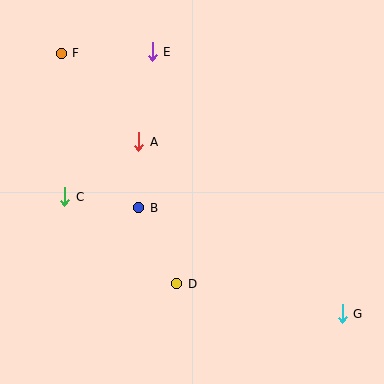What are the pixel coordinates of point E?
Point E is at (152, 52).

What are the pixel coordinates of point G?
Point G is at (342, 314).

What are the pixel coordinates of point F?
Point F is at (61, 53).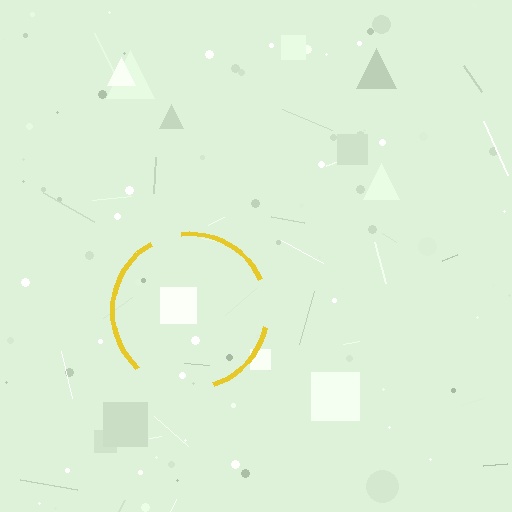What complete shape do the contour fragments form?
The contour fragments form a circle.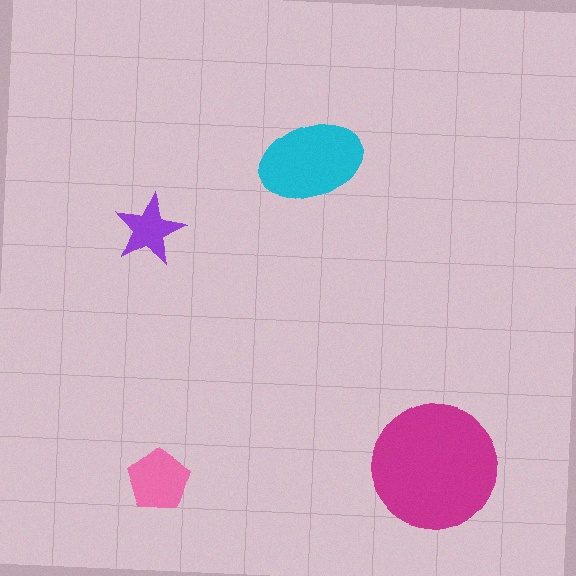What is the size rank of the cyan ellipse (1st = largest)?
2nd.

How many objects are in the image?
There are 4 objects in the image.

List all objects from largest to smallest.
The magenta circle, the cyan ellipse, the pink pentagon, the purple star.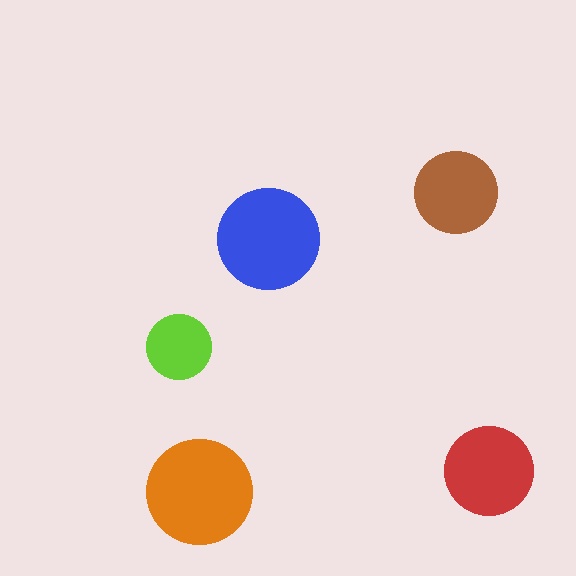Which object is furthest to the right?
The red circle is rightmost.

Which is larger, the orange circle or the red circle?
The orange one.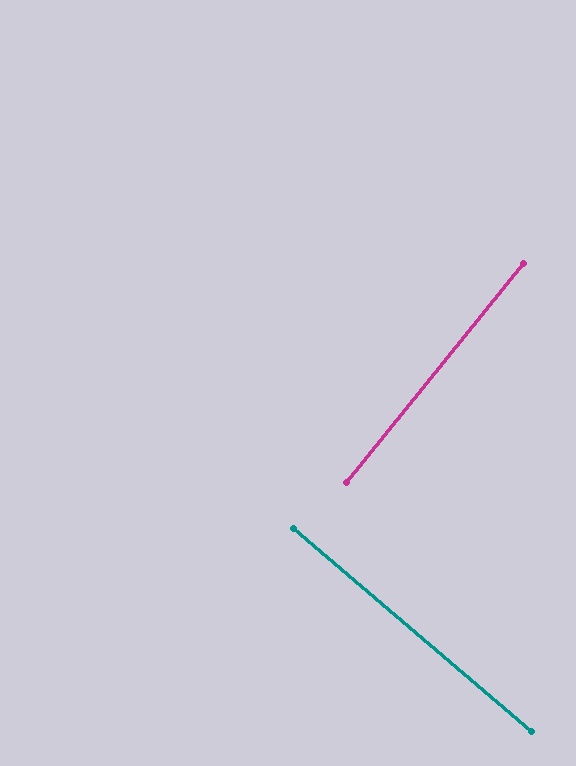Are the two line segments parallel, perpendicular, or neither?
Perpendicular — they meet at approximately 89°.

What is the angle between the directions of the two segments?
Approximately 89 degrees.